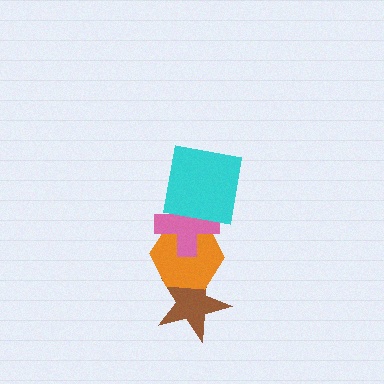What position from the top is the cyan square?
The cyan square is 1st from the top.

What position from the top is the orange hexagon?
The orange hexagon is 3rd from the top.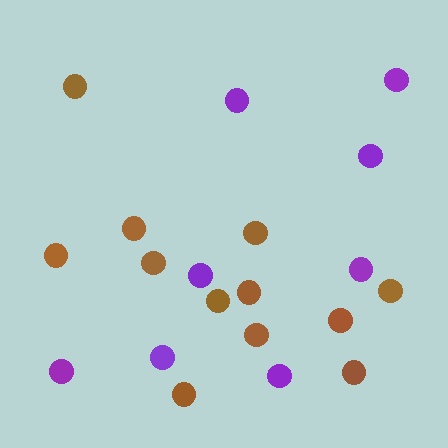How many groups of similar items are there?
There are 2 groups: one group of brown circles (12) and one group of purple circles (8).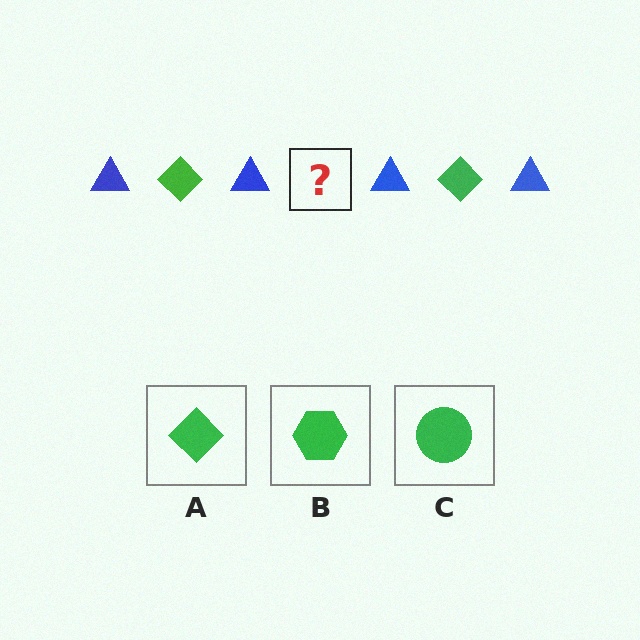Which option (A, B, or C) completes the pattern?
A.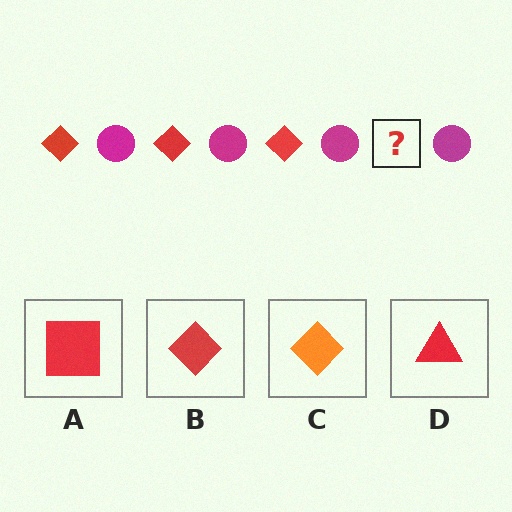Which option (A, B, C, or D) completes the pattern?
B.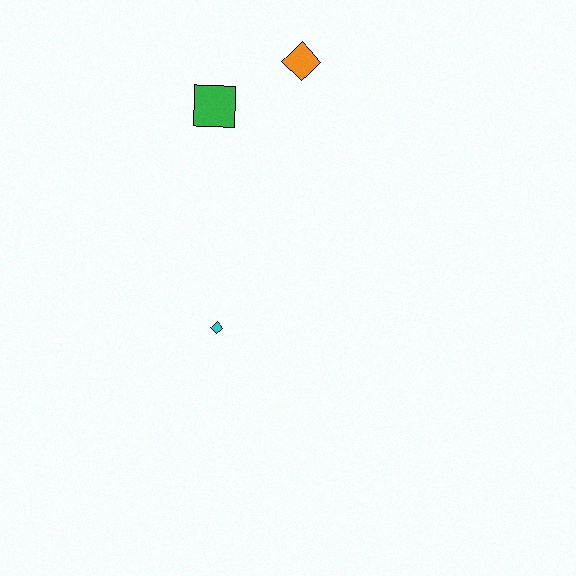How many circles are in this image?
There are no circles.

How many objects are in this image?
There are 3 objects.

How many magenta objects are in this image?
There are no magenta objects.